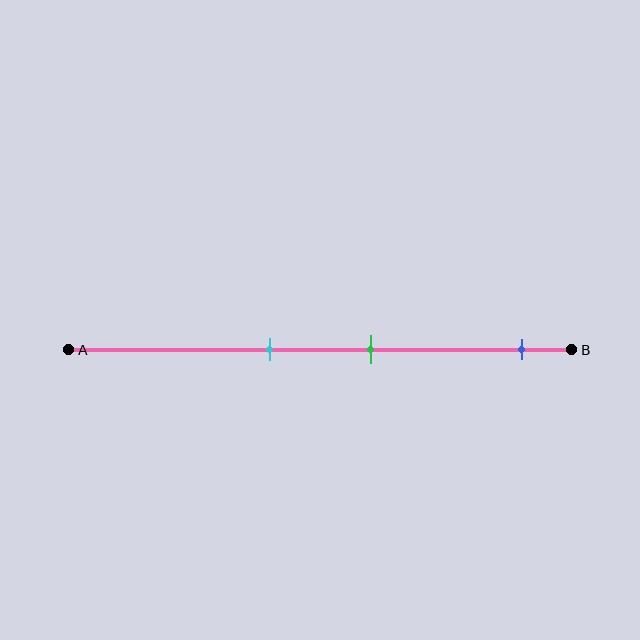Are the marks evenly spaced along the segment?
No, the marks are not evenly spaced.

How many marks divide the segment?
There are 3 marks dividing the segment.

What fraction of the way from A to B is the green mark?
The green mark is approximately 60% (0.6) of the way from A to B.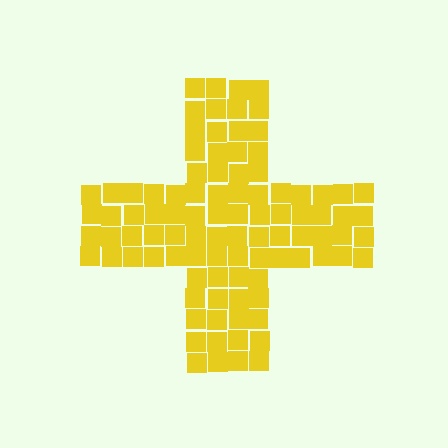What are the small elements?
The small elements are squares.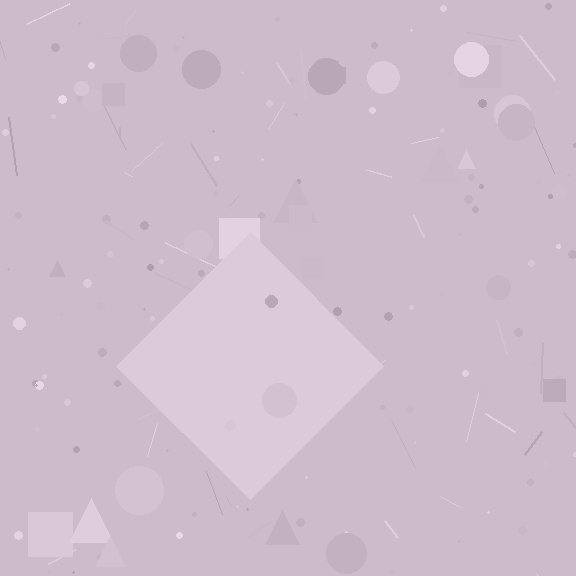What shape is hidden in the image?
A diamond is hidden in the image.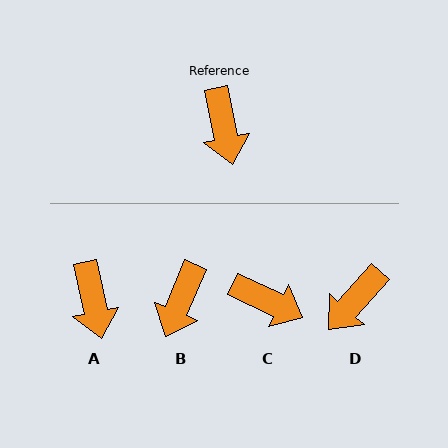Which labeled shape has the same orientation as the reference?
A.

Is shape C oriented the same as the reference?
No, it is off by about 53 degrees.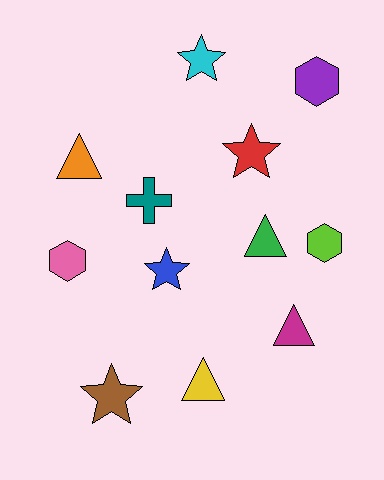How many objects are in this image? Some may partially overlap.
There are 12 objects.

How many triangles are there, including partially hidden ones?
There are 4 triangles.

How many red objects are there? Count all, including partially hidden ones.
There is 1 red object.